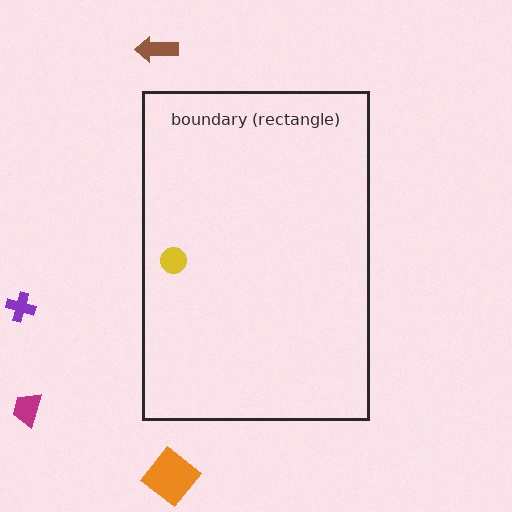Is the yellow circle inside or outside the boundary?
Inside.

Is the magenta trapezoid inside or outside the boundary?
Outside.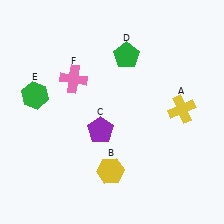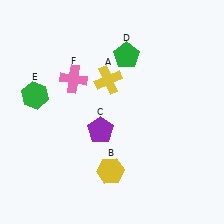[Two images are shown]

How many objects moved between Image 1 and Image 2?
1 object moved between the two images.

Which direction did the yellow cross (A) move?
The yellow cross (A) moved left.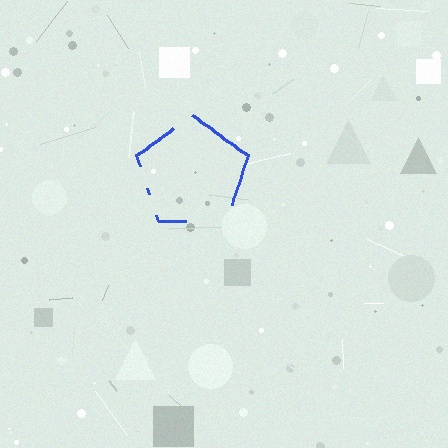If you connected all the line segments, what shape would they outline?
They would outline a pentagon.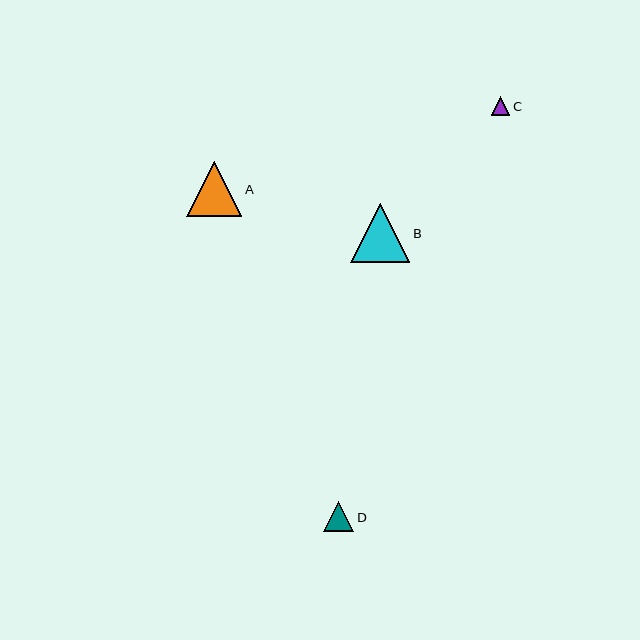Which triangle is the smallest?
Triangle C is the smallest with a size of approximately 19 pixels.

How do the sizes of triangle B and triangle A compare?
Triangle B and triangle A are approximately the same size.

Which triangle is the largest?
Triangle B is the largest with a size of approximately 59 pixels.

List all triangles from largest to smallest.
From largest to smallest: B, A, D, C.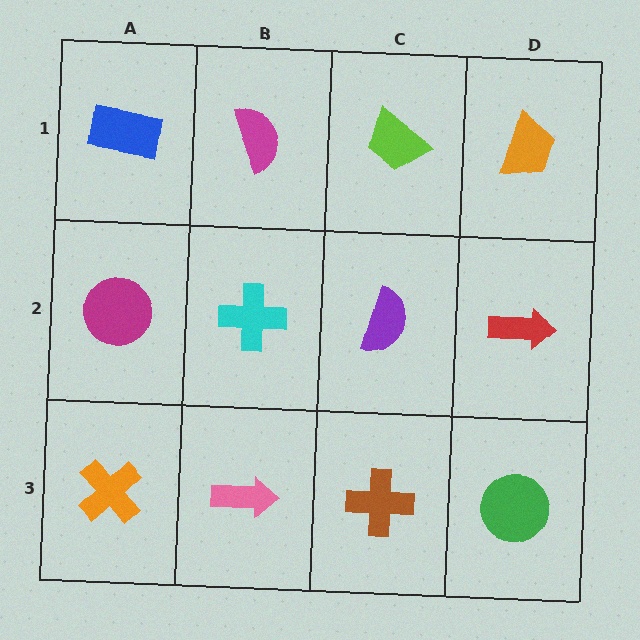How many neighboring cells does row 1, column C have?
3.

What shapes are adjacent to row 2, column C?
A lime trapezoid (row 1, column C), a brown cross (row 3, column C), a cyan cross (row 2, column B), a red arrow (row 2, column D).